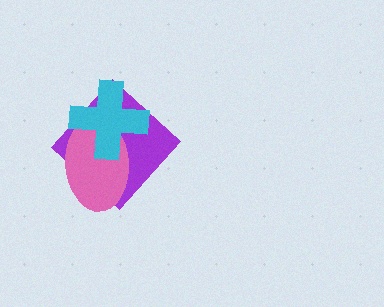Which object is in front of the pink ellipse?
The cyan cross is in front of the pink ellipse.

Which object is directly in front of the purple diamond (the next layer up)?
The pink ellipse is directly in front of the purple diamond.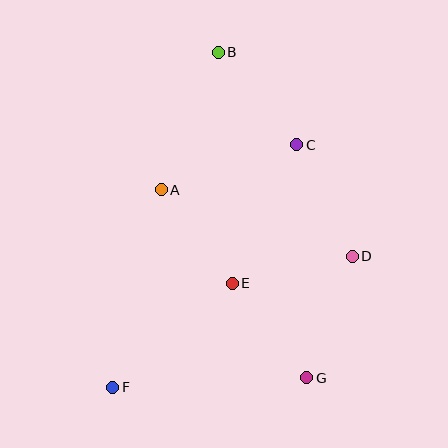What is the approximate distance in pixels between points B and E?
The distance between B and E is approximately 231 pixels.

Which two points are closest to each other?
Points A and E are closest to each other.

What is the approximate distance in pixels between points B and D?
The distance between B and D is approximately 244 pixels.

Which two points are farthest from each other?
Points B and F are farthest from each other.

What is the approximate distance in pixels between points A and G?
The distance between A and G is approximately 238 pixels.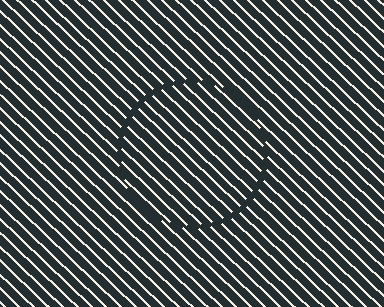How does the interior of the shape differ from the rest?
The interior of the shape contains the same grating, shifted by half a period — the contour is defined by the phase discontinuity where line-ends from the inner and outer gratings abut.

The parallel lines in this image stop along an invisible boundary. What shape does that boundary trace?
An illusory circle. The interior of the shape contains the same grating, shifted by half a period — the contour is defined by the phase discontinuity where line-ends from the inner and outer gratings abut.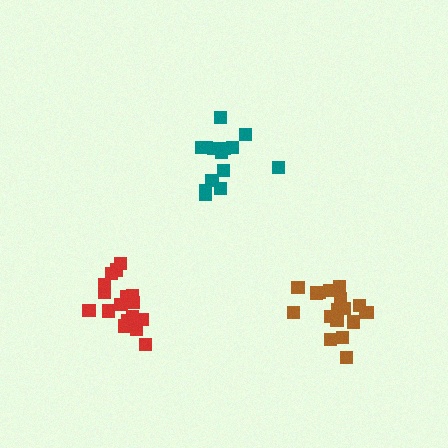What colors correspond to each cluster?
The clusters are colored: teal, red, brown.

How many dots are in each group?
Group 1: 14 dots, Group 2: 17 dots, Group 3: 18 dots (49 total).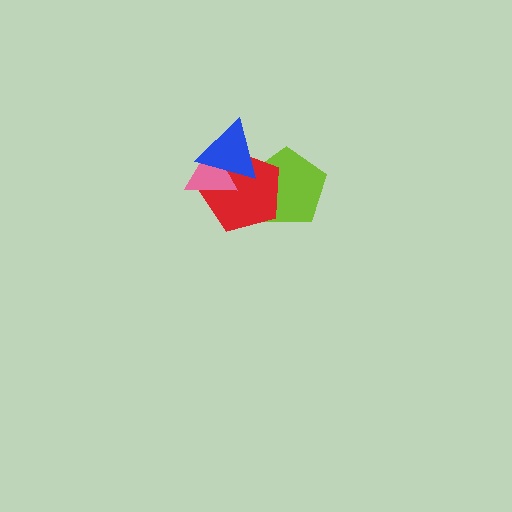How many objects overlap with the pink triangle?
2 objects overlap with the pink triangle.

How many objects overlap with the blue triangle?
3 objects overlap with the blue triangle.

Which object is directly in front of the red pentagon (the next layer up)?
The pink triangle is directly in front of the red pentagon.